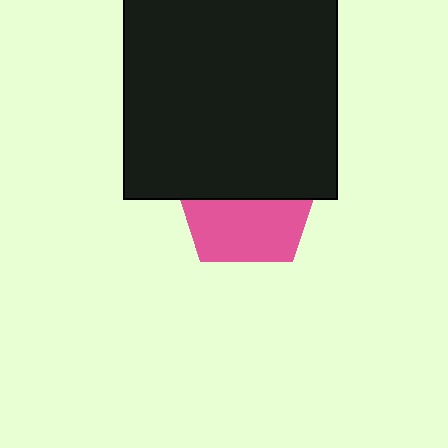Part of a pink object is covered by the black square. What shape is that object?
It is a pentagon.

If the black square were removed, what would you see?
You would see the complete pink pentagon.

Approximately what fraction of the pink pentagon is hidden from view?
Roughly 52% of the pink pentagon is hidden behind the black square.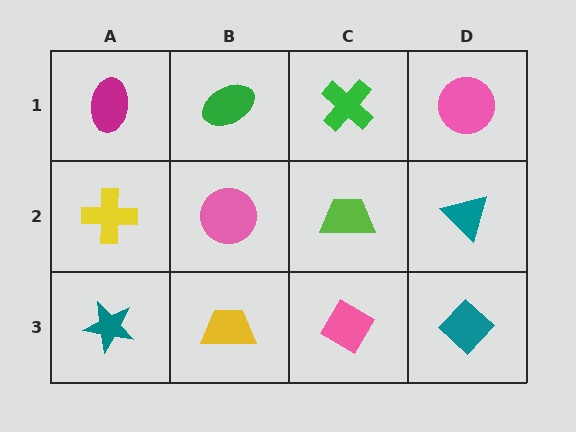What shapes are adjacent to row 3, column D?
A teal triangle (row 2, column D), a pink diamond (row 3, column C).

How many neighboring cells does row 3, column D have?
2.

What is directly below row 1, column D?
A teal triangle.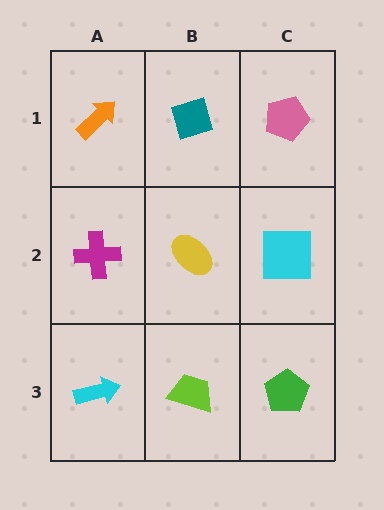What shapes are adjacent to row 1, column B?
A yellow ellipse (row 2, column B), an orange arrow (row 1, column A), a pink pentagon (row 1, column C).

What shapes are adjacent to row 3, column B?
A yellow ellipse (row 2, column B), a cyan arrow (row 3, column A), a green pentagon (row 3, column C).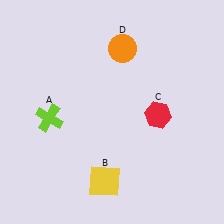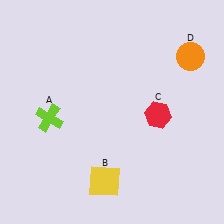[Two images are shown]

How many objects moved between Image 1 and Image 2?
1 object moved between the two images.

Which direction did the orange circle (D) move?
The orange circle (D) moved right.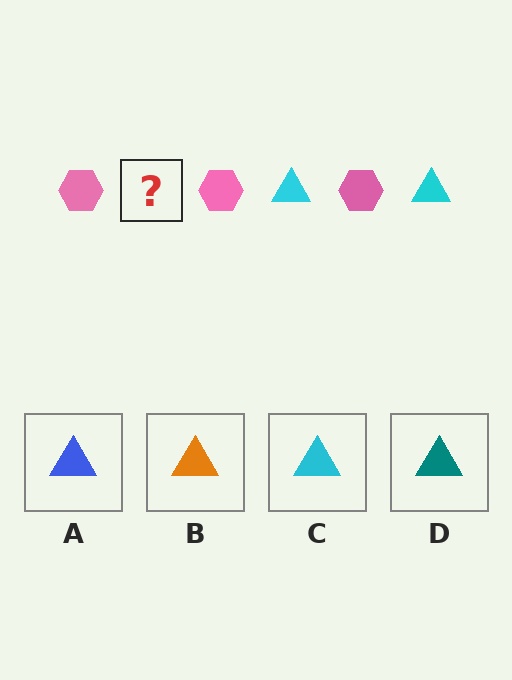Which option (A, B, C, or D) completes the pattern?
C.